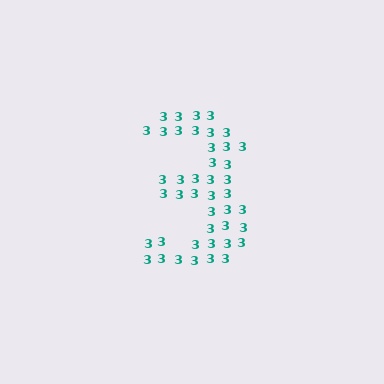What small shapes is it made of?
It is made of small digit 3's.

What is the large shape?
The large shape is the digit 3.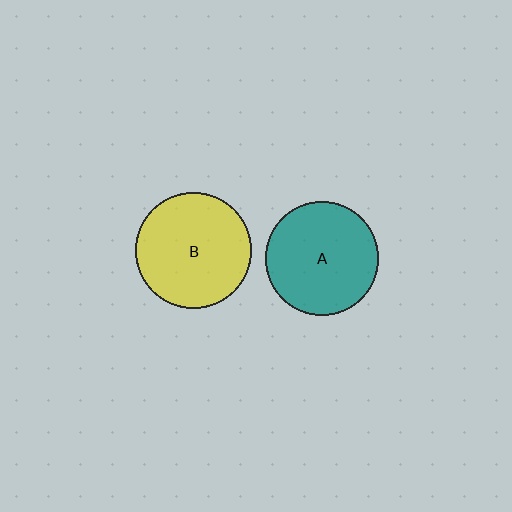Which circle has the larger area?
Circle B (yellow).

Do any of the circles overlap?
No, none of the circles overlap.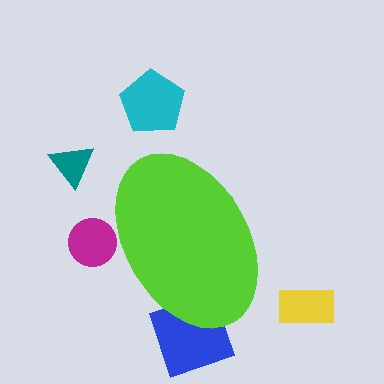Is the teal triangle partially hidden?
No, the teal triangle is fully visible.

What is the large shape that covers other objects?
A lime ellipse.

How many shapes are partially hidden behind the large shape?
2 shapes are partially hidden.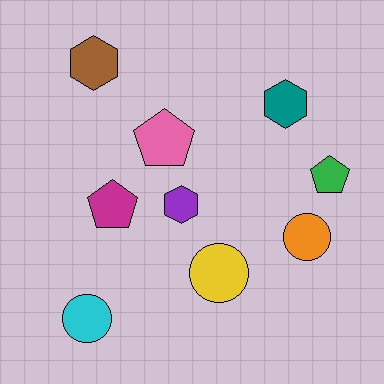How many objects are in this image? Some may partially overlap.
There are 9 objects.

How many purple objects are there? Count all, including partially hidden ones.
There is 1 purple object.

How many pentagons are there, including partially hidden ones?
There are 3 pentagons.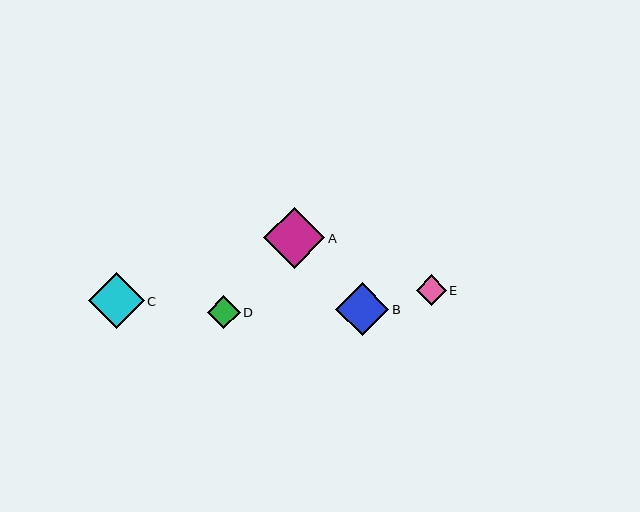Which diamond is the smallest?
Diamond E is the smallest with a size of approximately 30 pixels.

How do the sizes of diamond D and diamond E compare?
Diamond D and diamond E are approximately the same size.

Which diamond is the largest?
Diamond A is the largest with a size of approximately 61 pixels.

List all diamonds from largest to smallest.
From largest to smallest: A, C, B, D, E.